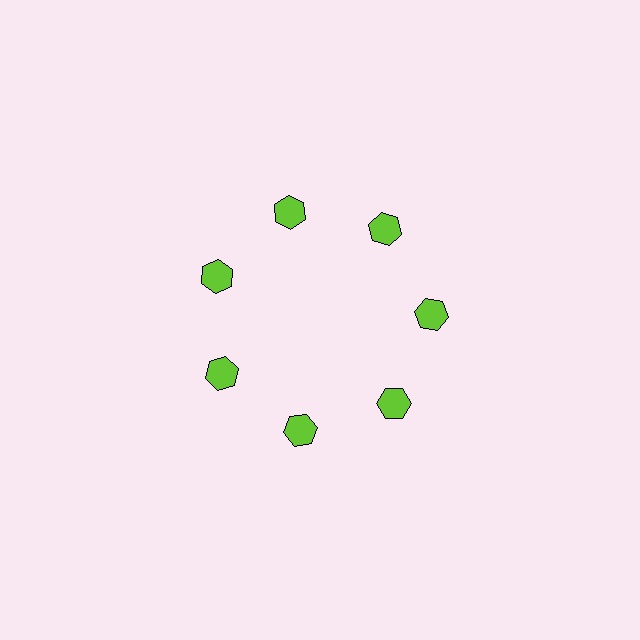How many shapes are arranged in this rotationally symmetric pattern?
There are 7 shapes, arranged in 7 groups of 1.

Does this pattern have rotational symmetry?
Yes, this pattern has 7-fold rotational symmetry. It looks the same after rotating 51 degrees around the center.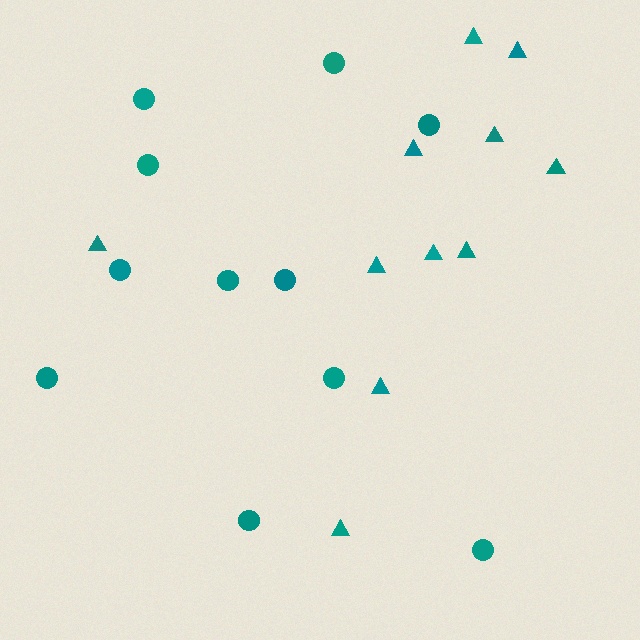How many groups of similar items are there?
There are 2 groups: one group of circles (11) and one group of triangles (11).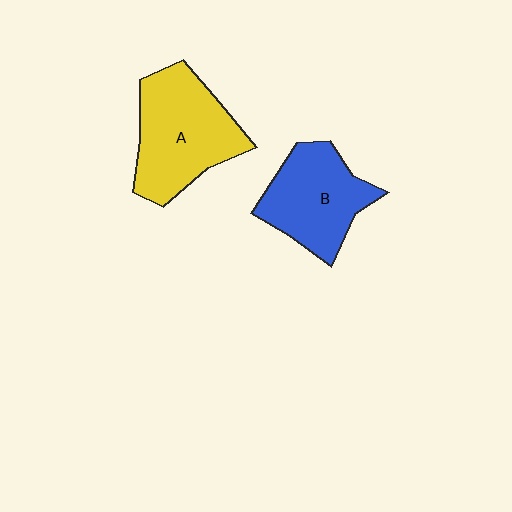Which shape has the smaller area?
Shape B (blue).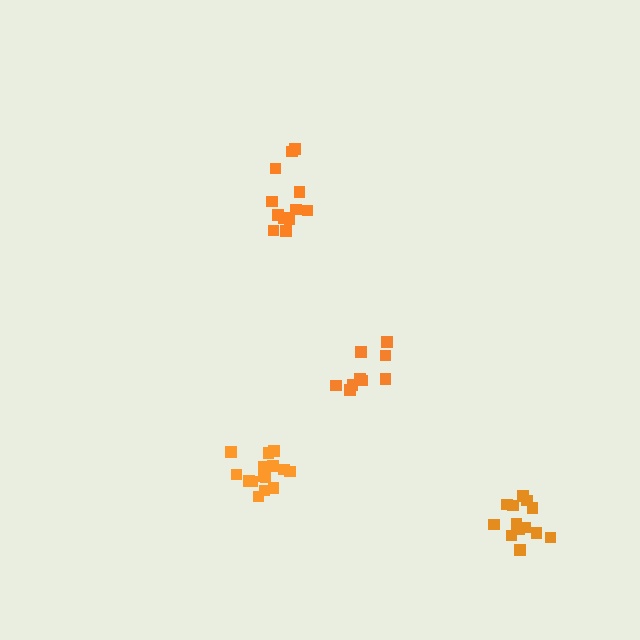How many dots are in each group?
Group 1: 9 dots, Group 2: 15 dots, Group 3: 12 dots, Group 4: 13 dots (49 total).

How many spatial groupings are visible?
There are 4 spatial groupings.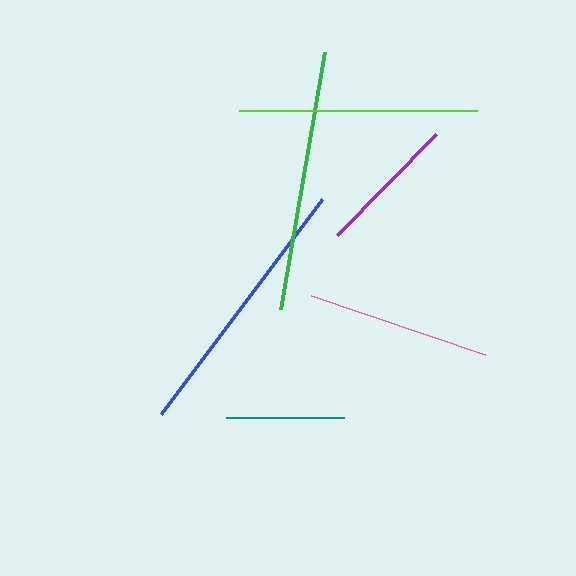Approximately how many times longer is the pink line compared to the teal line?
The pink line is approximately 1.6 times the length of the teal line.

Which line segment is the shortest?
The teal line is the shortest at approximately 118 pixels.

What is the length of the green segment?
The green segment is approximately 261 pixels long.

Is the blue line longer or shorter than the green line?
The blue line is longer than the green line.